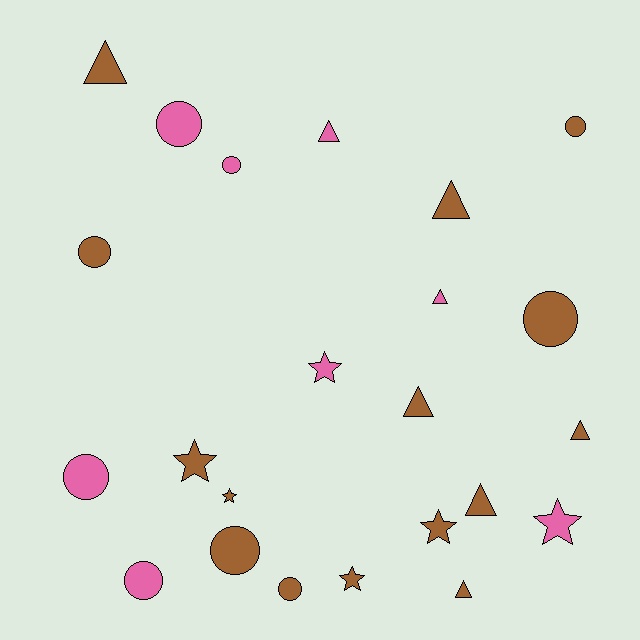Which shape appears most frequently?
Circle, with 9 objects.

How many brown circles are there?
There are 5 brown circles.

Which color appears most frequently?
Brown, with 15 objects.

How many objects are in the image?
There are 23 objects.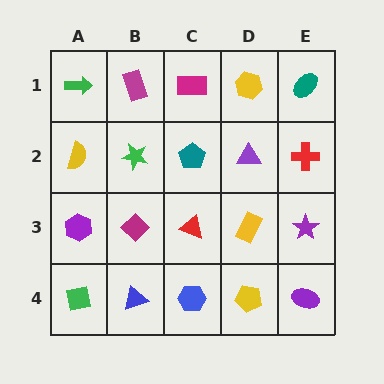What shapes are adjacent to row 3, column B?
A green star (row 2, column B), a blue triangle (row 4, column B), a purple hexagon (row 3, column A), a red triangle (row 3, column C).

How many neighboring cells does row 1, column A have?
2.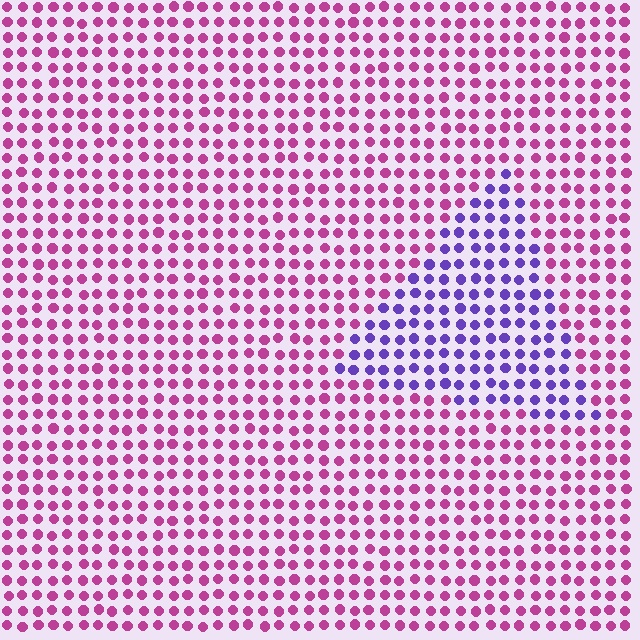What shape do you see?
I see a triangle.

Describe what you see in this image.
The image is filled with small magenta elements in a uniform arrangement. A triangle-shaped region is visible where the elements are tinted to a slightly different hue, forming a subtle color boundary.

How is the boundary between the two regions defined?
The boundary is defined purely by a slight shift in hue (about 58 degrees). Spacing, size, and orientation are identical on both sides.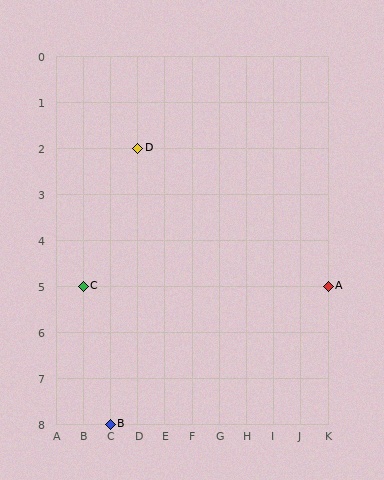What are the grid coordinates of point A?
Point A is at grid coordinates (K, 5).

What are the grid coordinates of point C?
Point C is at grid coordinates (B, 5).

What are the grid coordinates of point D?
Point D is at grid coordinates (D, 2).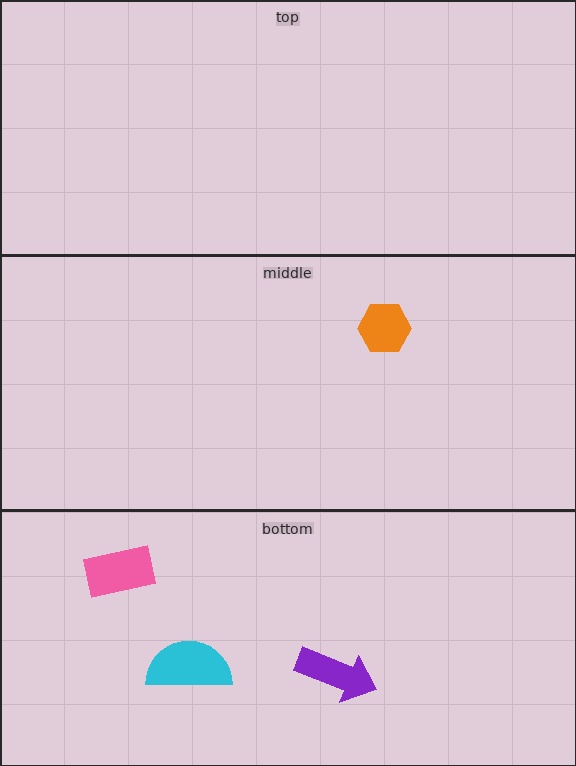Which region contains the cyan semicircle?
The bottom region.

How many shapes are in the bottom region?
3.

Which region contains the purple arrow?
The bottom region.